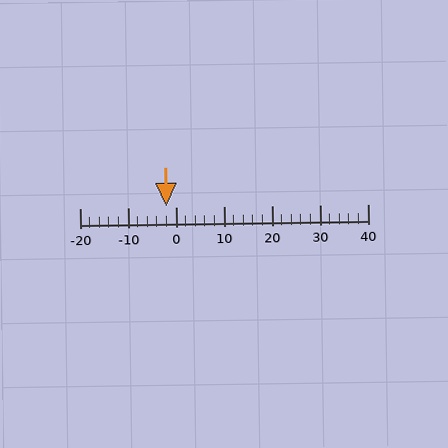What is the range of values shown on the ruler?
The ruler shows values from -20 to 40.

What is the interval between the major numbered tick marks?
The major tick marks are spaced 10 units apart.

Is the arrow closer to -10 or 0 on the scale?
The arrow is closer to 0.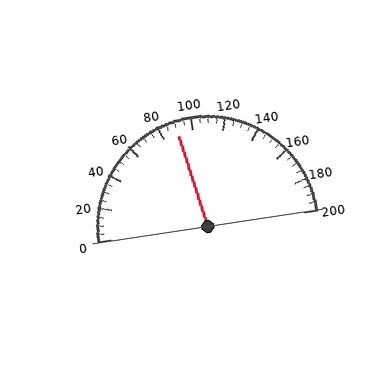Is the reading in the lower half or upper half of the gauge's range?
The reading is in the lower half of the range (0 to 200).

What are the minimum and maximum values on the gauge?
The gauge ranges from 0 to 200.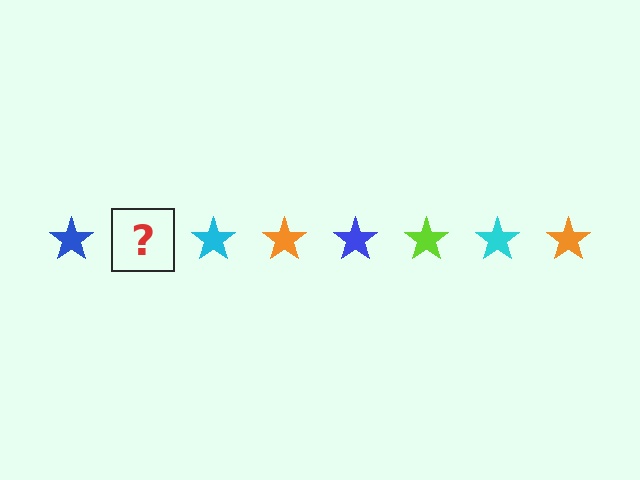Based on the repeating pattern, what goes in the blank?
The blank should be a lime star.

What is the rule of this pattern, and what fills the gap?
The rule is that the pattern cycles through blue, lime, cyan, orange stars. The gap should be filled with a lime star.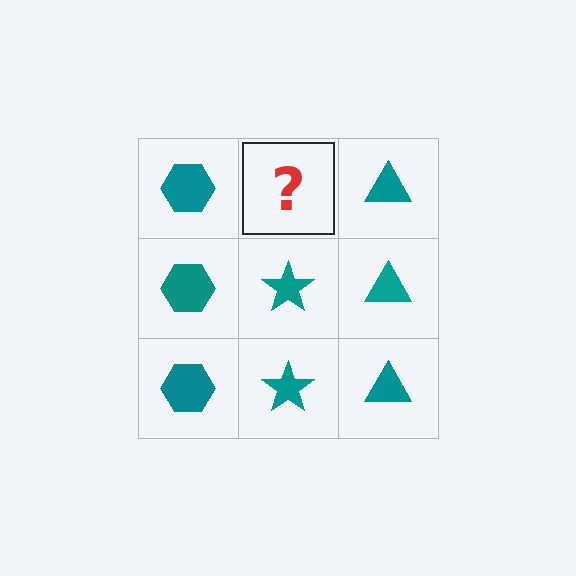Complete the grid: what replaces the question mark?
The question mark should be replaced with a teal star.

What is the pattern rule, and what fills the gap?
The rule is that each column has a consistent shape. The gap should be filled with a teal star.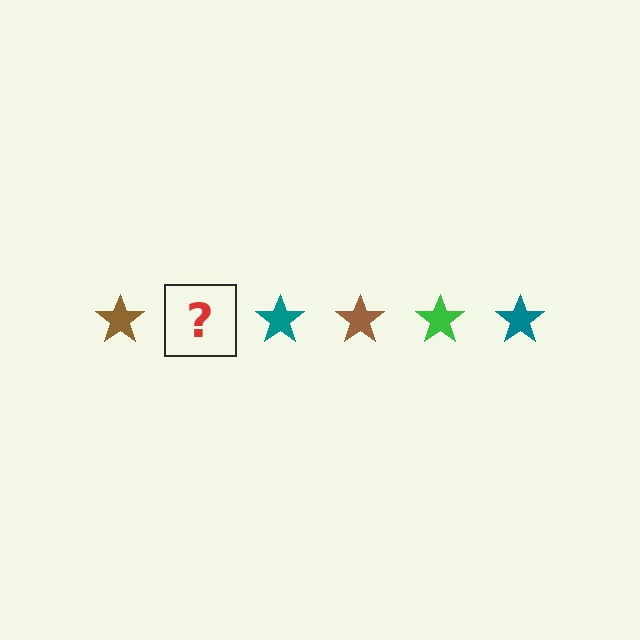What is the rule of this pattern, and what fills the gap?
The rule is that the pattern cycles through brown, green, teal stars. The gap should be filled with a green star.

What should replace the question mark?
The question mark should be replaced with a green star.